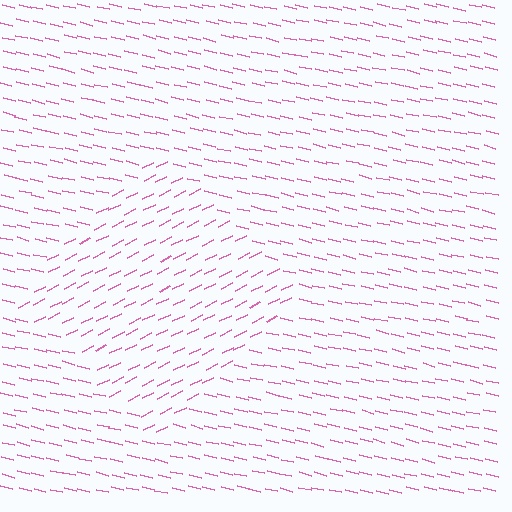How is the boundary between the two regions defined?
The boundary is defined purely by a change in line orientation (approximately 40 degrees difference). All lines are the same color and thickness.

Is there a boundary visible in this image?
Yes, there is a texture boundary formed by a change in line orientation.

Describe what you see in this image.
The image is filled with small pink line segments. A diamond region in the image has lines oriented differently from the surrounding lines, creating a visible texture boundary.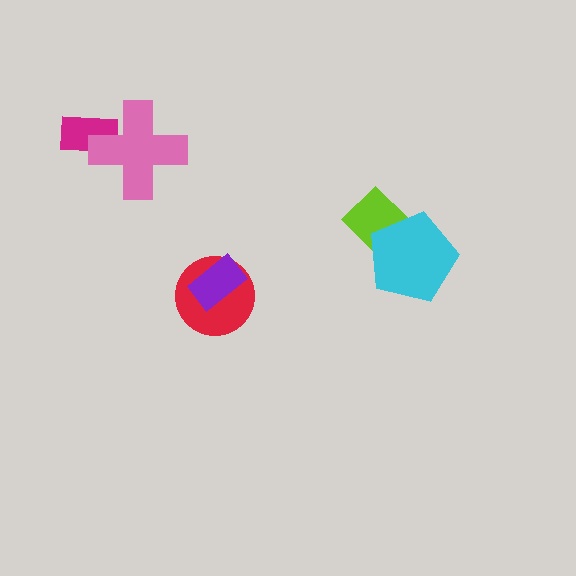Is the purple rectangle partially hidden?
No, no other shape covers it.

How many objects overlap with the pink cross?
1 object overlaps with the pink cross.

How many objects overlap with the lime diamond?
1 object overlaps with the lime diamond.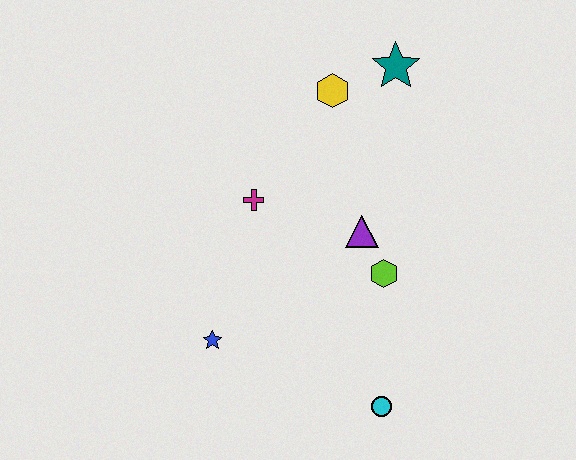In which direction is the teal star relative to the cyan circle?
The teal star is above the cyan circle.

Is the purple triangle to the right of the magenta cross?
Yes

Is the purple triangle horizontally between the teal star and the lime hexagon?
No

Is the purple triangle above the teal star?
No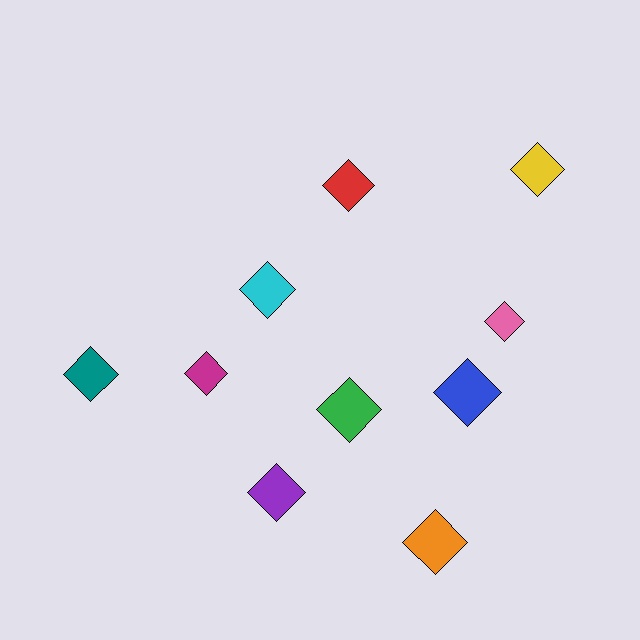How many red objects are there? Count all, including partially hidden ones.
There is 1 red object.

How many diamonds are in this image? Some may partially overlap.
There are 10 diamonds.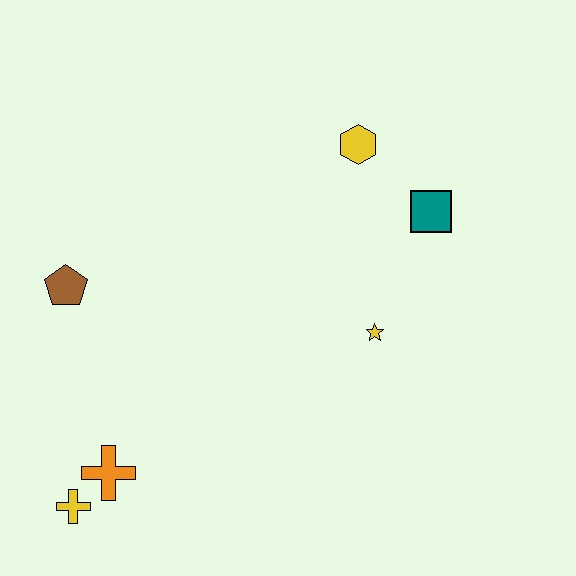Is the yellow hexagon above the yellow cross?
Yes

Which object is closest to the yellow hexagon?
The teal square is closest to the yellow hexagon.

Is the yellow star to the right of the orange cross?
Yes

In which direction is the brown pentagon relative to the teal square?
The brown pentagon is to the left of the teal square.